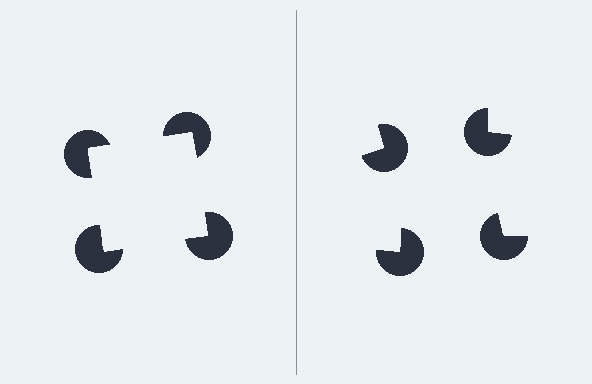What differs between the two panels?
The pac-man discs are positioned identically on both sides; only the wedge orientations differ. On the left they align to a square; on the right they are misaligned.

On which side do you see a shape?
An illusory square appears on the left side. On the right side the wedge cuts are rotated, so no coherent shape forms.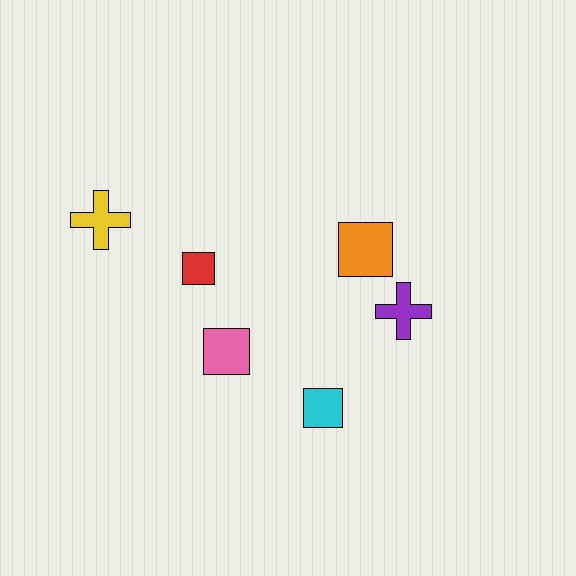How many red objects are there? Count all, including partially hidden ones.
There is 1 red object.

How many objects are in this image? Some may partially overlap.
There are 6 objects.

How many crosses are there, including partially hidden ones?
There are 2 crosses.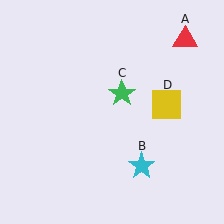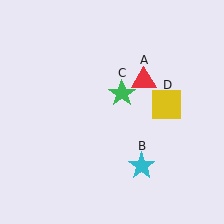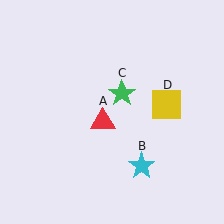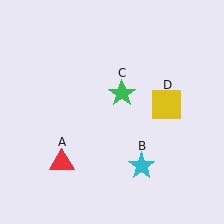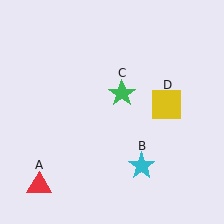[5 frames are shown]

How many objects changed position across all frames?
1 object changed position: red triangle (object A).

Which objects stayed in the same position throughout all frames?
Cyan star (object B) and green star (object C) and yellow square (object D) remained stationary.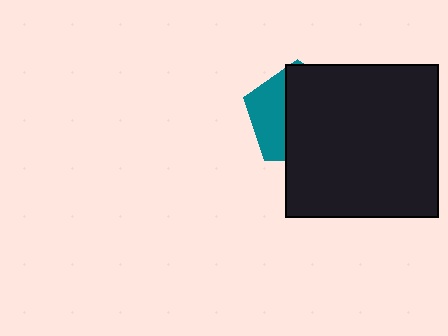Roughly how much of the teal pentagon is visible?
A small part of it is visible (roughly 35%).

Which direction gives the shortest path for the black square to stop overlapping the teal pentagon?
Moving right gives the shortest separation.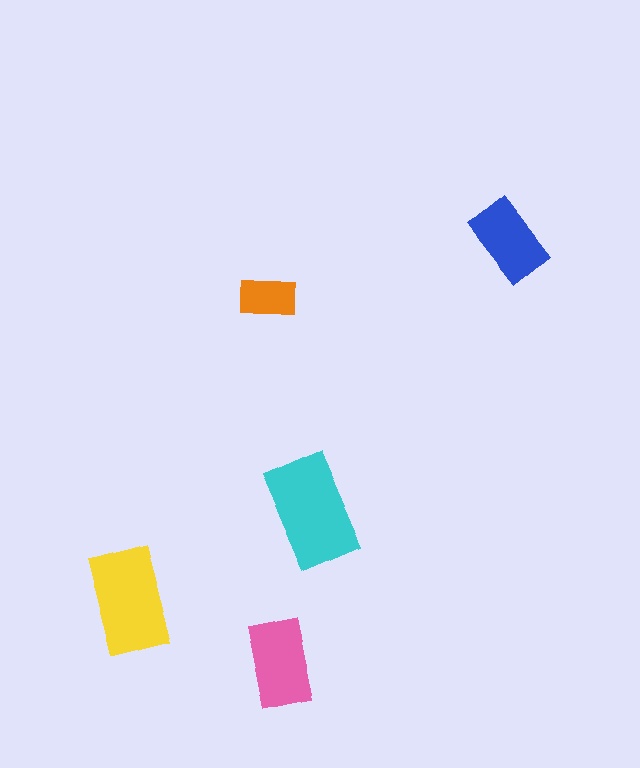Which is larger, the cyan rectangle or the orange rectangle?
The cyan one.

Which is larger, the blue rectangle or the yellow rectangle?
The yellow one.